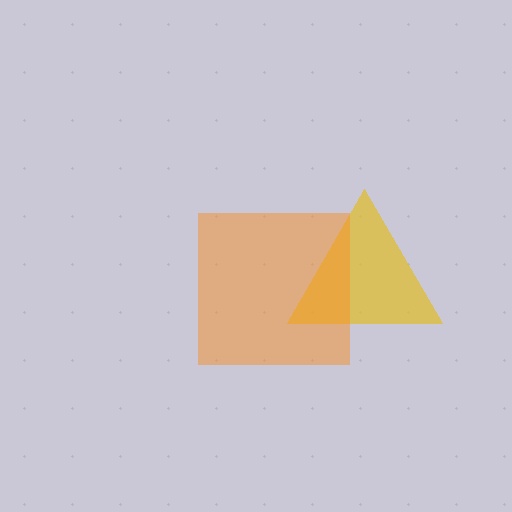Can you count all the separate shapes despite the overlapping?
Yes, there are 2 separate shapes.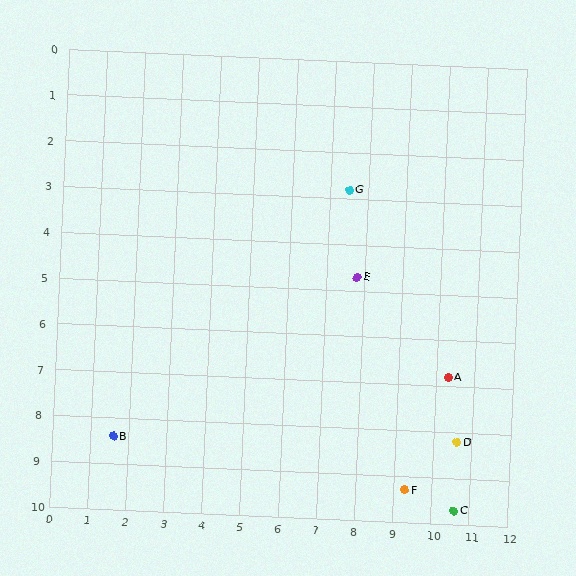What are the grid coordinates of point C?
Point C is at approximately (10.6, 9.7).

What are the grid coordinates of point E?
Point E is at approximately (7.8, 4.7).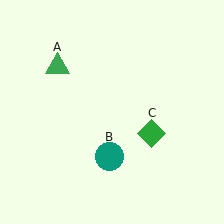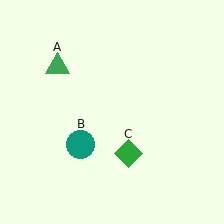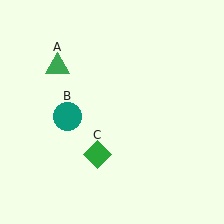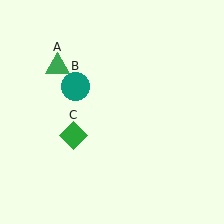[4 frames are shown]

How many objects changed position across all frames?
2 objects changed position: teal circle (object B), green diamond (object C).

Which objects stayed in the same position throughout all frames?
Green triangle (object A) remained stationary.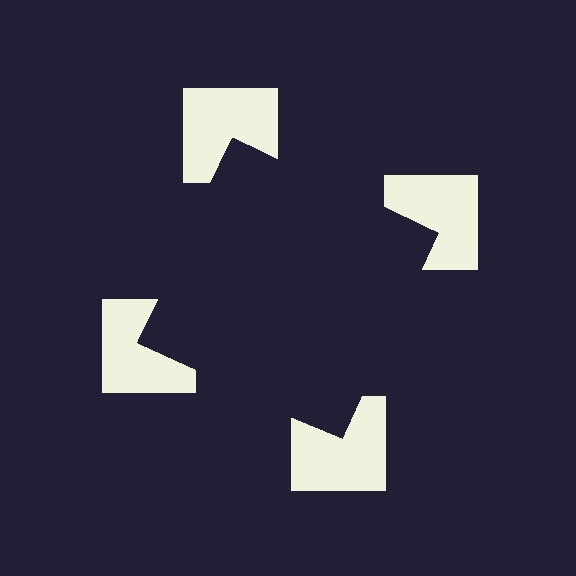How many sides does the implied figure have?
4 sides.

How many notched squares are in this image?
There are 4 — one at each vertex of the illusory square.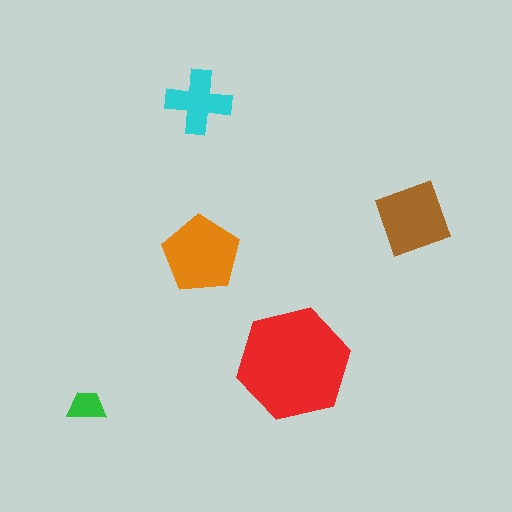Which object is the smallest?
The green trapezoid.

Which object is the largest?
The red hexagon.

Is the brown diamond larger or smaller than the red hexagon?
Smaller.